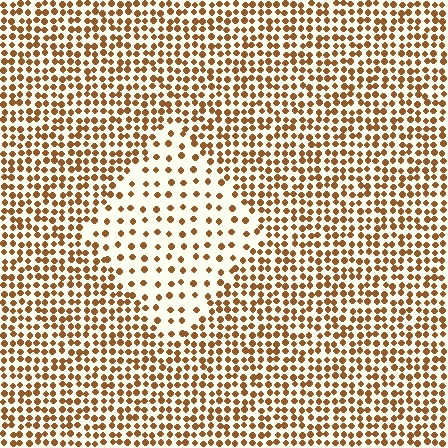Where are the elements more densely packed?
The elements are more densely packed outside the diamond boundary.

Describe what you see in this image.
The image contains small brown elements arranged at two different densities. A diamond-shaped region is visible where the elements are less densely packed than the surrounding area.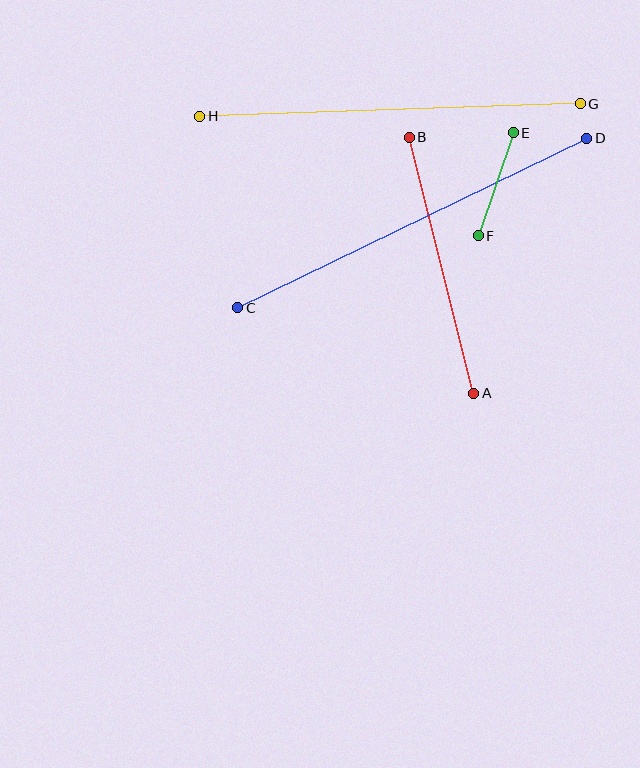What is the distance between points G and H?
The distance is approximately 381 pixels.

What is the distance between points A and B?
The distance is approximately 264 pixels.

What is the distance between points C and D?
The distance is approximately 388 pixels.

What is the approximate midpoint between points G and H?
The midpoint is at approximately (390, 110) pixels.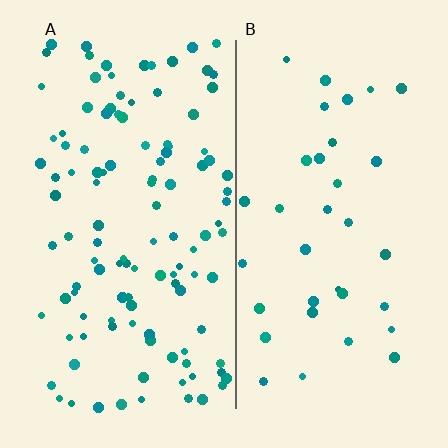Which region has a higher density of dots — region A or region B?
A (the left).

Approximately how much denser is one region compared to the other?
Approximately 3.2× — region A over region B.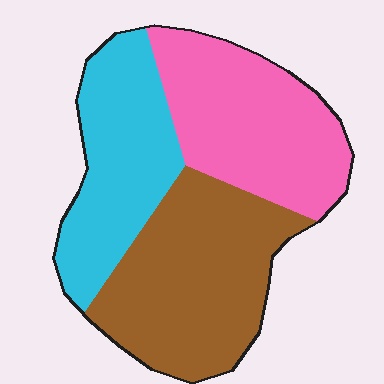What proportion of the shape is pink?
Pink takes up about one third (1/3) of the shape.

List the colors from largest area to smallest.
From largest to smallest: brown, pink, cyan.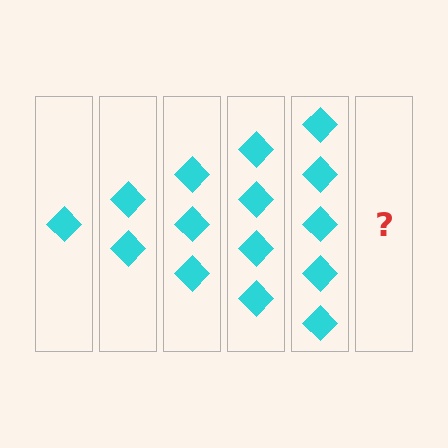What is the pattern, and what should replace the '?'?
The pattern is that each step adds one more diamond. The '?' should be 6 diamonds.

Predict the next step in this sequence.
The next step is 6 diamonds.